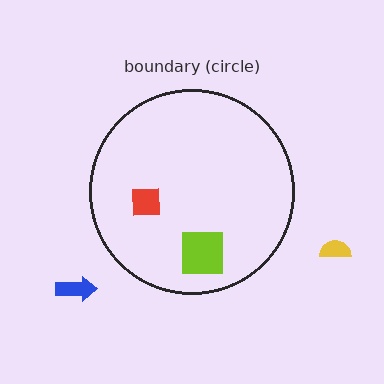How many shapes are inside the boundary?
2 inside, 2 outside.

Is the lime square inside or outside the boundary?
Inside.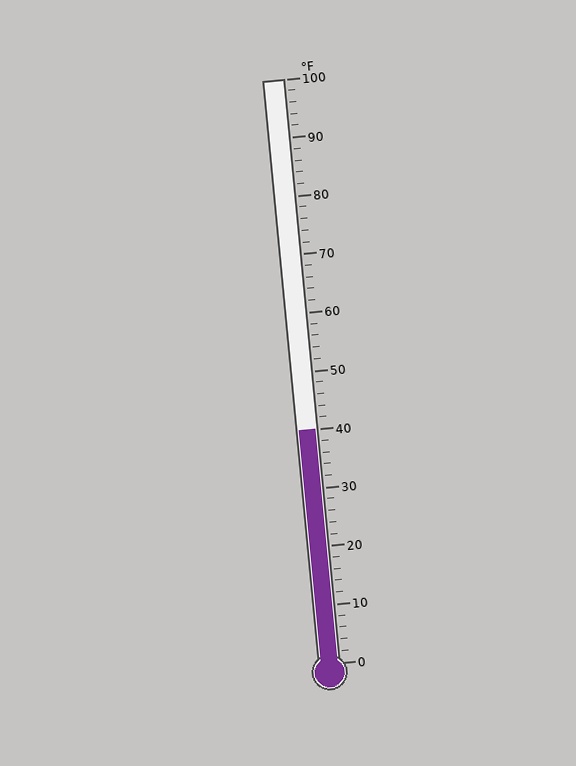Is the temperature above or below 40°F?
The temperature is at 40°F.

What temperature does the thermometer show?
The thermometer shows approximately 40°F.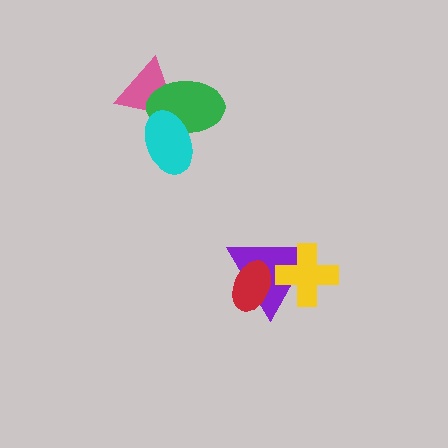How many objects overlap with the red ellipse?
1 object overlaps with the red ellipse.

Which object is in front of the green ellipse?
The cyan ellipse is in front of the green ellipse.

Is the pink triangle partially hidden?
Yes, it is partially covered by another shape.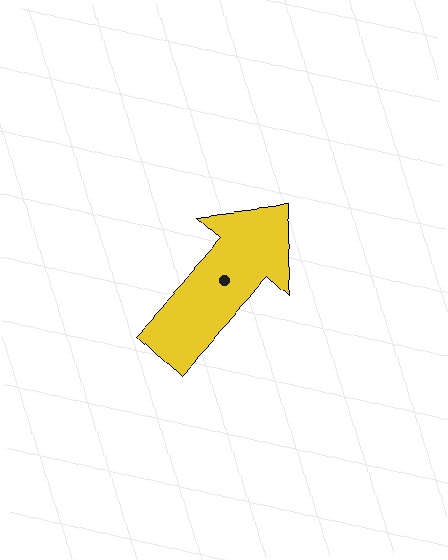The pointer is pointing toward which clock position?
Roughly 1 o'clock.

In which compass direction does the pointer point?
Northeast.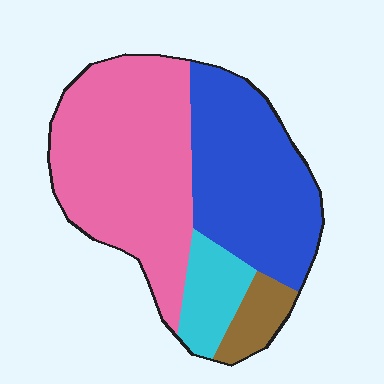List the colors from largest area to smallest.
From largest to smallest: pink, blue, cyan, brown.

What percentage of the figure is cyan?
Cyan takes up about one tenth (1/10) of the figure.